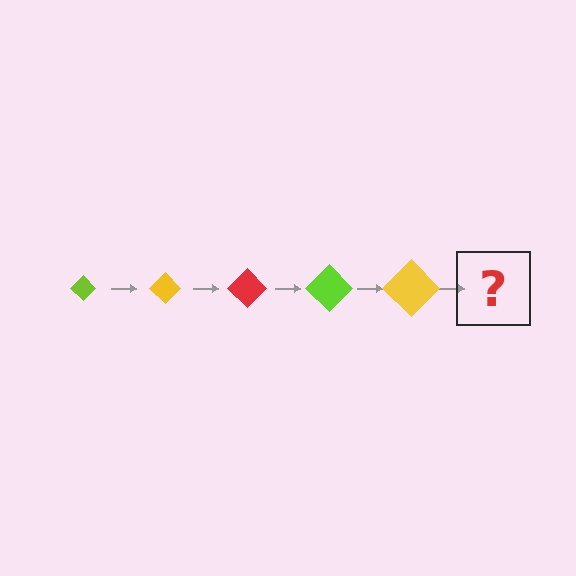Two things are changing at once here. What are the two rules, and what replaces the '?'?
The two rules are that the diamond grows larger each step and the color cycles through lime, yellow, and red. The '?' should be a red diamond, larger than the previous one.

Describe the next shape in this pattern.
It should be a red diamond, larger than the previous one.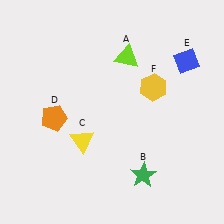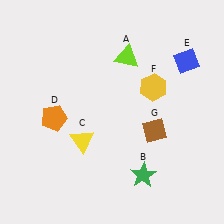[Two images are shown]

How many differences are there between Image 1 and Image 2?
There is 1 difference between the two images.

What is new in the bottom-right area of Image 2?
A brown diamond (G) was added in the bottom-right area of Image 2.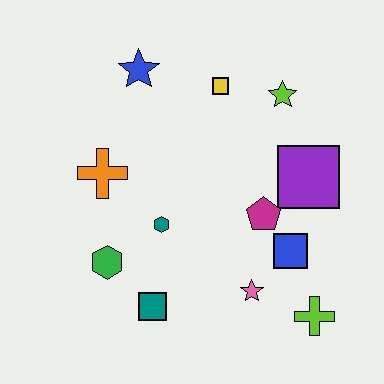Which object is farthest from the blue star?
The lime cross is farthest from the blue star.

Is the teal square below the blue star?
Yes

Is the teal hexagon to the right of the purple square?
No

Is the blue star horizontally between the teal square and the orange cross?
Yes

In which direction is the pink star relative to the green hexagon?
The pink star is to the right of the green hexagon.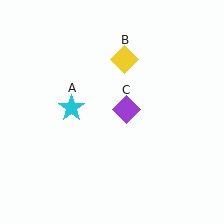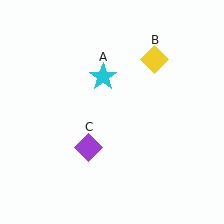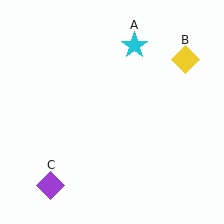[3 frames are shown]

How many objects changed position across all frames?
3 objects changed position: cyan star (object A), yellow diamond (object B), purple diamond (object C).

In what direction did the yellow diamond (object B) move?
The yellow diamond (object B) moved right.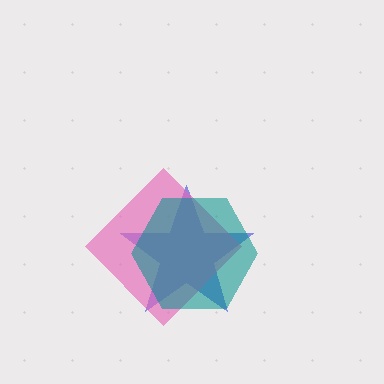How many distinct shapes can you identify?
There are 3 distinct shapes: a blue star, a pink diamond, a teal hexagon.